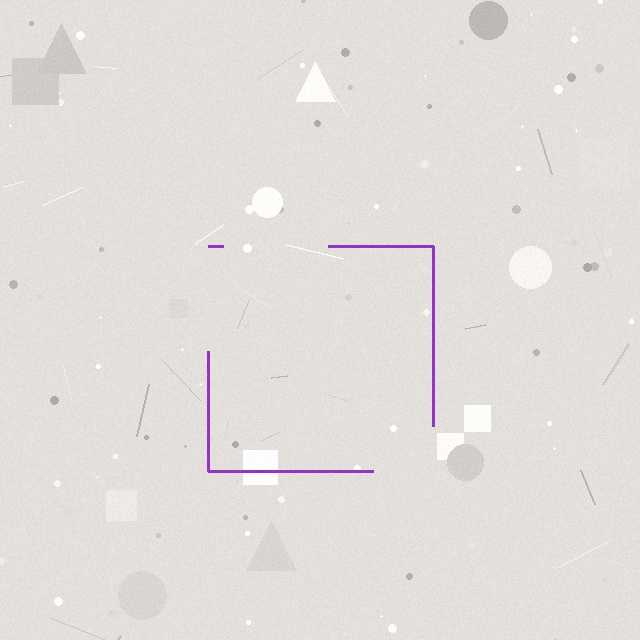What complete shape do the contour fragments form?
The contour fragments form a square.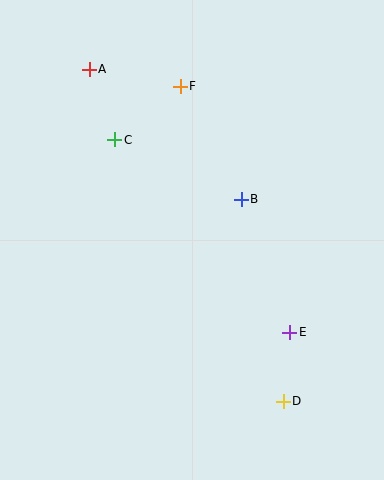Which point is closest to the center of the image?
Point B at (241, 199) is closest to the center.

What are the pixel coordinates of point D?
Point D is at (283, 401).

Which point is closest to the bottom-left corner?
Point D is closest to the bottom-left corner.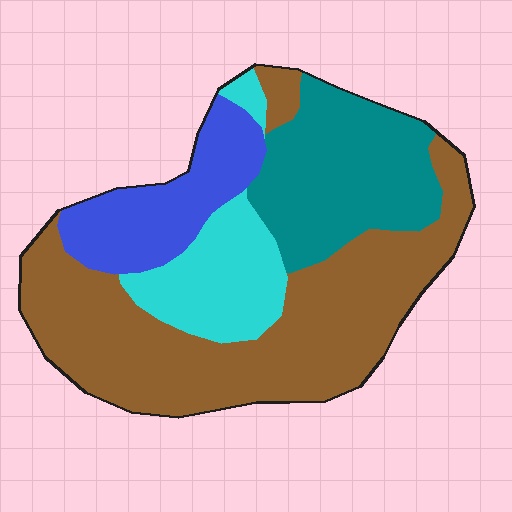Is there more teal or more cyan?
Teal.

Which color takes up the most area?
Brown, at roughly 45%.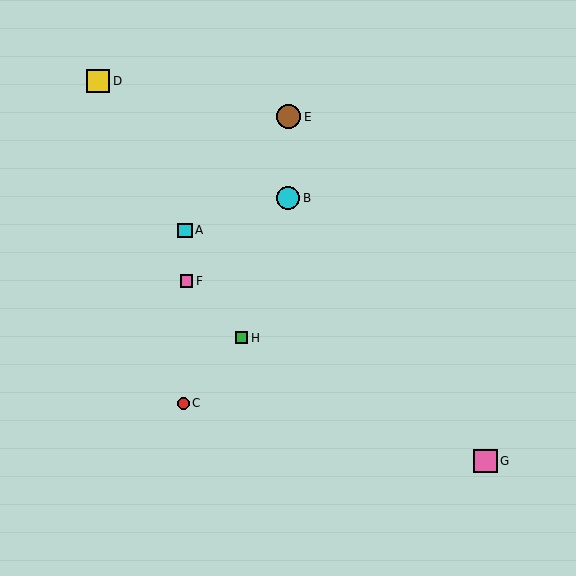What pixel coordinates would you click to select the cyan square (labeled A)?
Click at (185, 230) to select the cyan square A.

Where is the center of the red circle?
The center of the red circle is at (183, 403).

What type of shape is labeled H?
Shape H is a green square.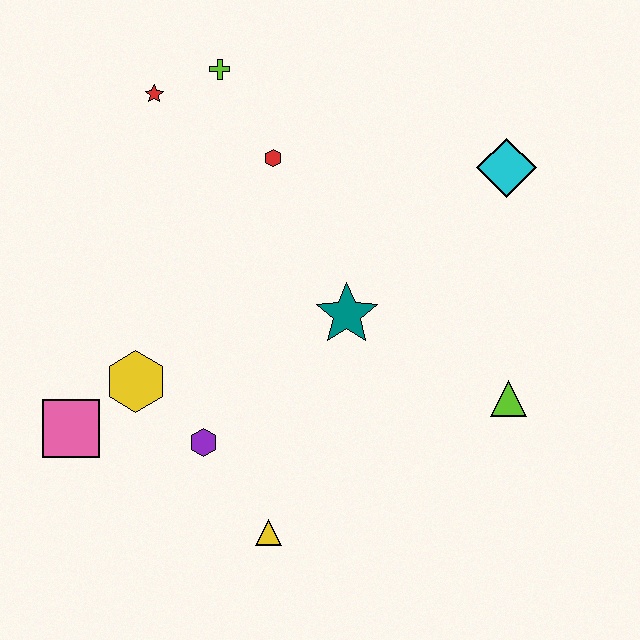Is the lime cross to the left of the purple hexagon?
No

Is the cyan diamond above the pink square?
Yes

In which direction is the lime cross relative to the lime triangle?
The lime cross is above the lime triangle.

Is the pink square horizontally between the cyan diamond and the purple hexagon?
No